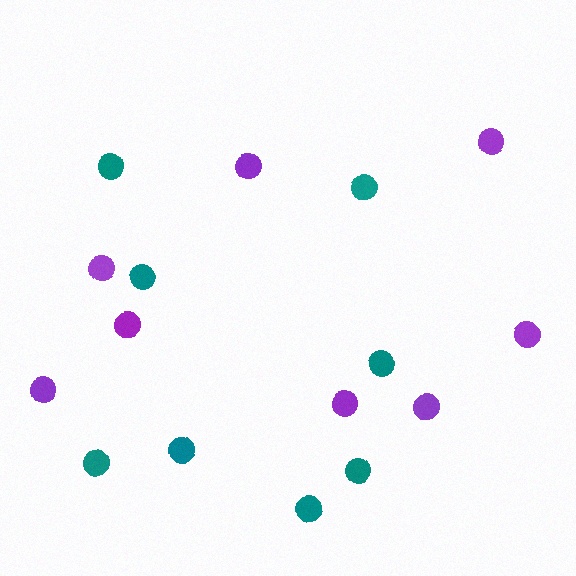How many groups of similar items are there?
There are 2 groups: one group of purple circles (8) and one group of teal circles (8).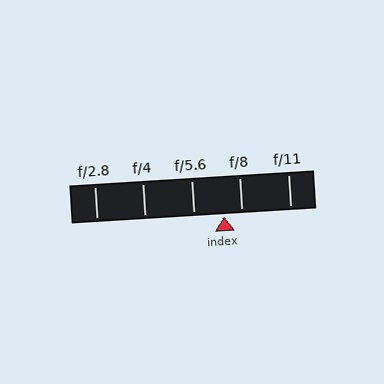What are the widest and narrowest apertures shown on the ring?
The widest aperture shown is f/2.8 and the narrowest is f/11.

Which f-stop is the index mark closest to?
The index mark is closest to f/8.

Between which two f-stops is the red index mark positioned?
The index mark is between f/5.6 and f/8.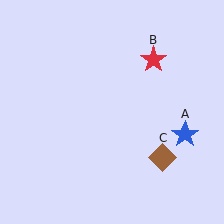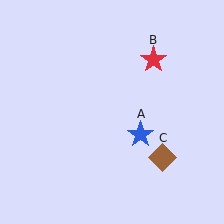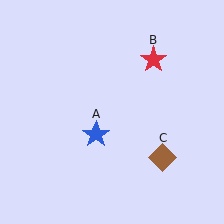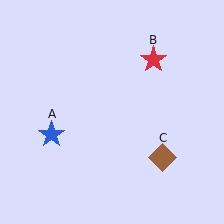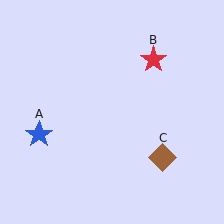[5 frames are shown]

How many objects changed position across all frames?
1 object changed position: blue star (object A).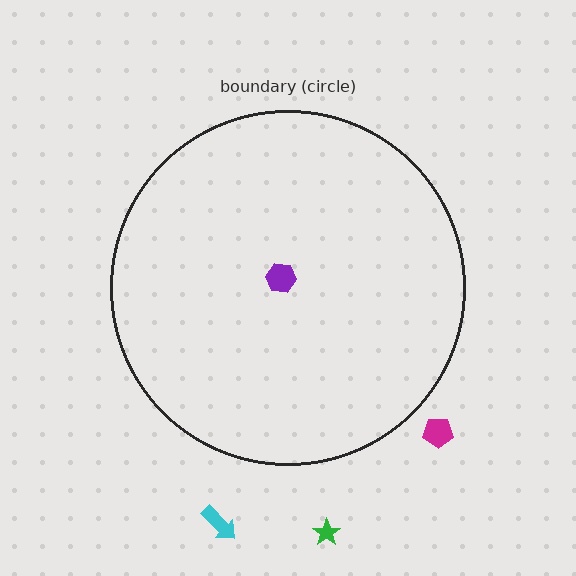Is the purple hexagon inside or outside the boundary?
Inside.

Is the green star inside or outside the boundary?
Outside.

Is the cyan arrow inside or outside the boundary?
Outside.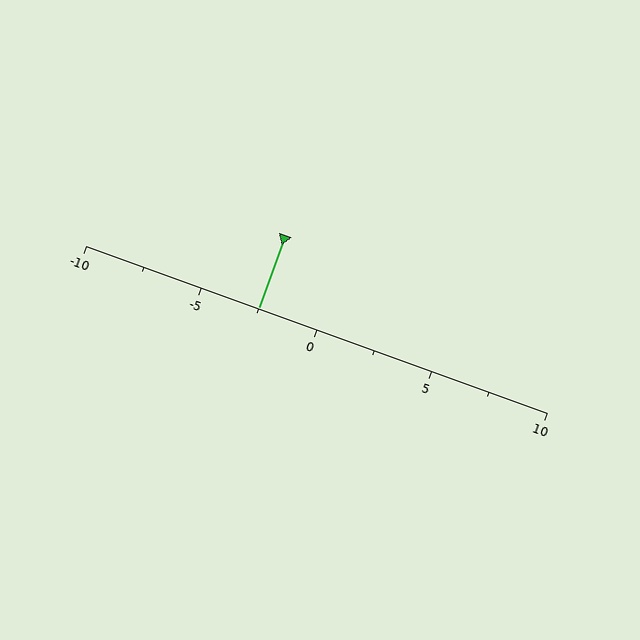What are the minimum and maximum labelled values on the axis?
The axis runs from -10 to 10.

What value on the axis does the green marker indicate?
The marker indicates approximately -2.5.